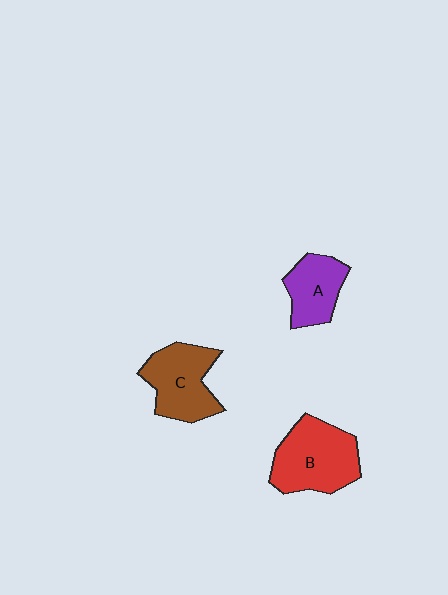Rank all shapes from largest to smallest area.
From largest to smallest: B (red), C (brown), A (purple).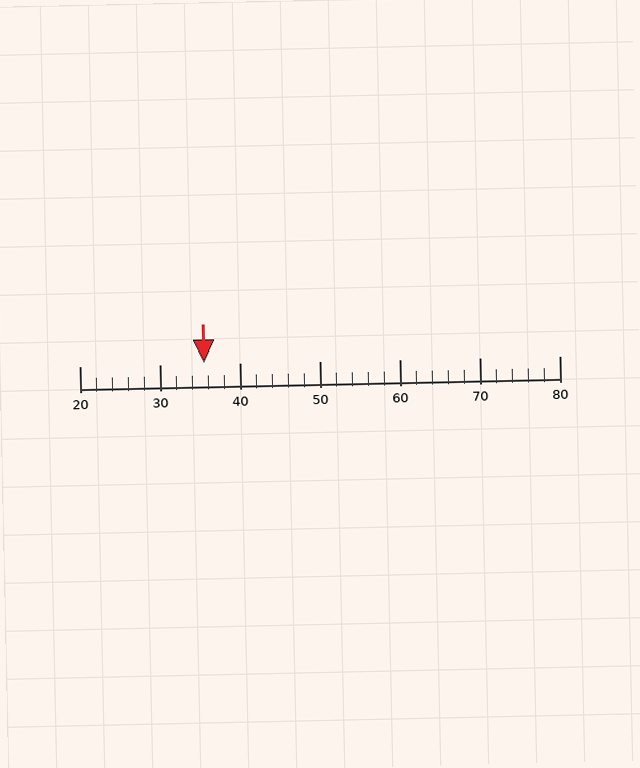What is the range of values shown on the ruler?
The ruler shows values from 20 to 80.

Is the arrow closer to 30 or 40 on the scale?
The arrow is closer to 40.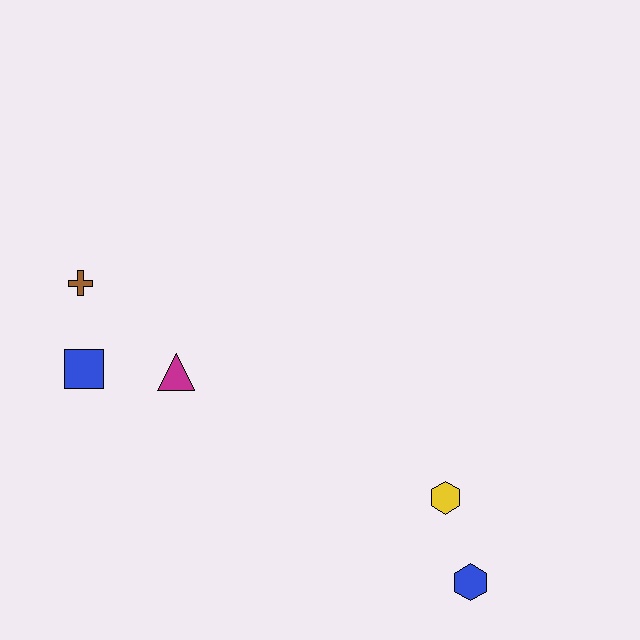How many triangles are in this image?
There is 1 triangle.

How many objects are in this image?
There are 5 objects.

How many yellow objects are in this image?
There is 1 yellow object.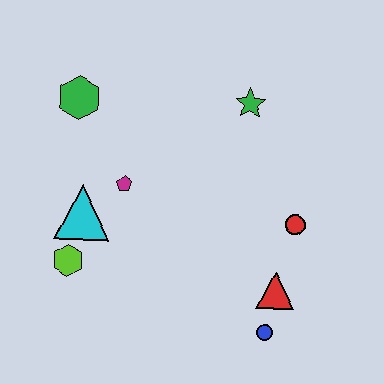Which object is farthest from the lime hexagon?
The green star is farthest from the lime hexagon.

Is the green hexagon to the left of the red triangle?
Yes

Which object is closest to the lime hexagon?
The cyan triangle is closest to the lime hexagon.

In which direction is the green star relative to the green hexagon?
The green star is to the right of the green hexagon.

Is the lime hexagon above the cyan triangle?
No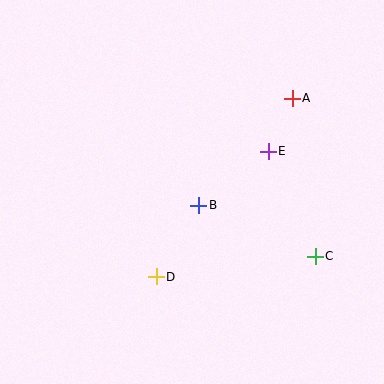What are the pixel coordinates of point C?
Point C is at (315, 256).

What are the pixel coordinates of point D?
Point D is at (156, 277).